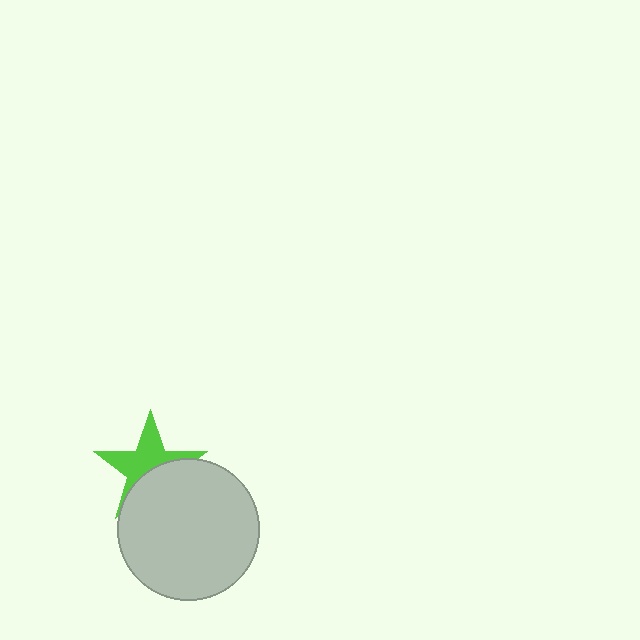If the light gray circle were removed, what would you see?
You would see the complete lime star.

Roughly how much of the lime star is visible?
About half of it is visible (roughly 54%).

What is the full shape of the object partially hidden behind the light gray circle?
The partially hidden object is a lime star.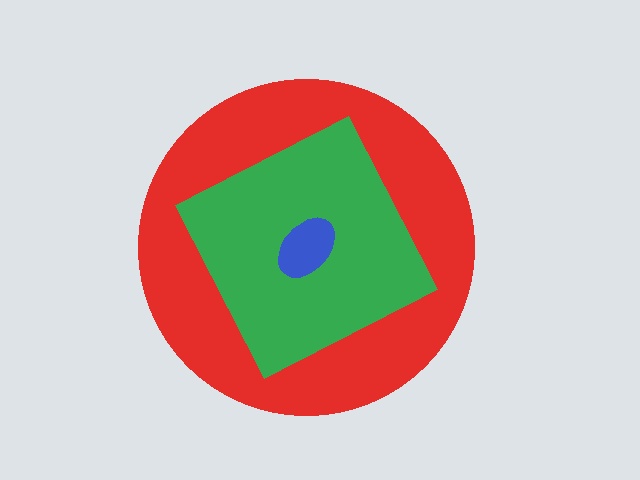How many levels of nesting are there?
3.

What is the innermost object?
The blue ellipse.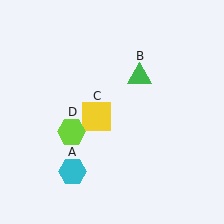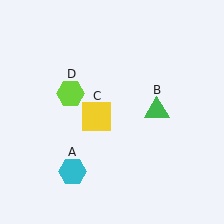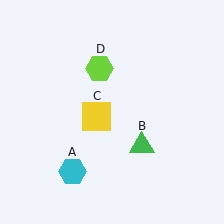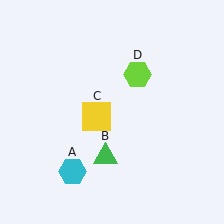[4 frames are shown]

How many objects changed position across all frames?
2 objects changed position: green triangle (object B), lime hexagon (object D).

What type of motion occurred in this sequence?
The green triangle (object B), lime hexagon (object D) rotated clockwise around the center of the scene.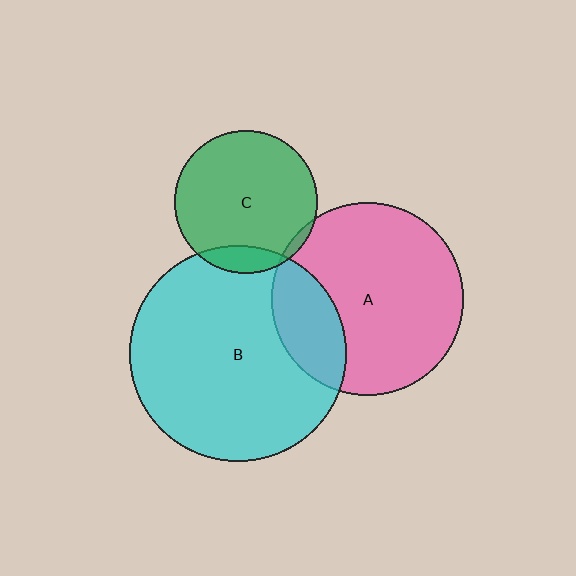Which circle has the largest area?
Circle B (cyan).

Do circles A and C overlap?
Yes.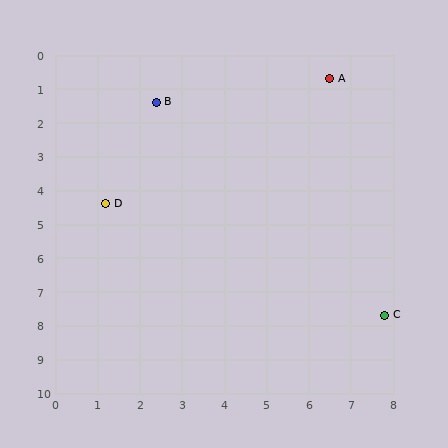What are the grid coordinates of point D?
Point D is at approximately (1.2, 4.4).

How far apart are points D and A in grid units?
Points D and A are about 6.5 grid units apart.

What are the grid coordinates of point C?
Point C is at approximately (7.8, 7.7).